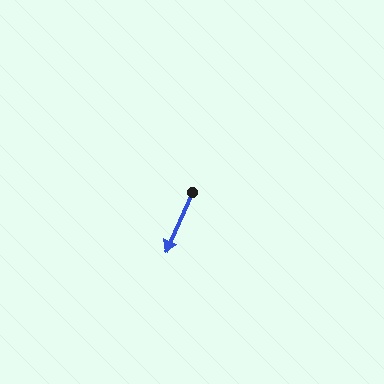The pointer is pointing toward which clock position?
Roughly 7 o'clock.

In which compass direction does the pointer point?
Southwest.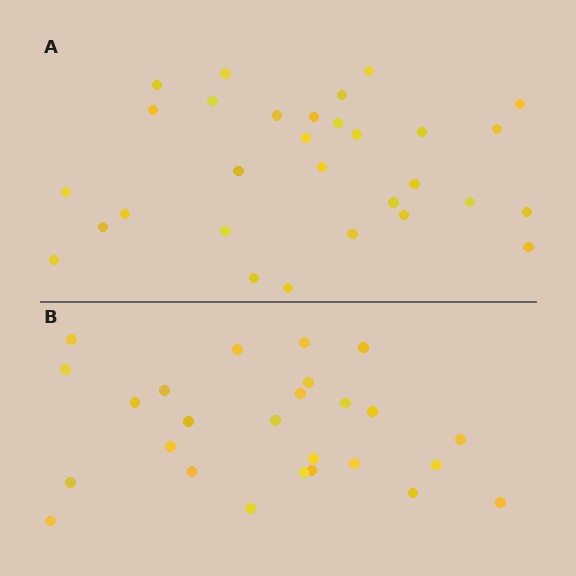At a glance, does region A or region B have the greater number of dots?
Region A (the top region) has more dots.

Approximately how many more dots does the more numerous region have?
Region A has about 4 more dots than region B.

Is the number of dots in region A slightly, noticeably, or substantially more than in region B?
Region A has only slightly more — the two regions are fairly close. The ratio is roughly 1.2 to 1.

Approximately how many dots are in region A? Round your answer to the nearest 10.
About 30 dots.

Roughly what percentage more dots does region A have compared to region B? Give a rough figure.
About 15% more.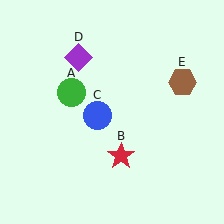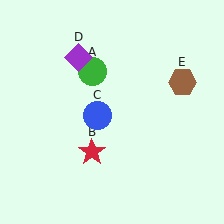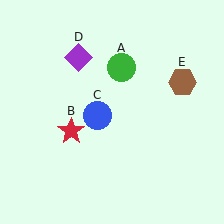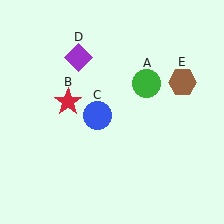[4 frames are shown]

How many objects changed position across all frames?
2 objects changed position: green circle (object A), red star (object B).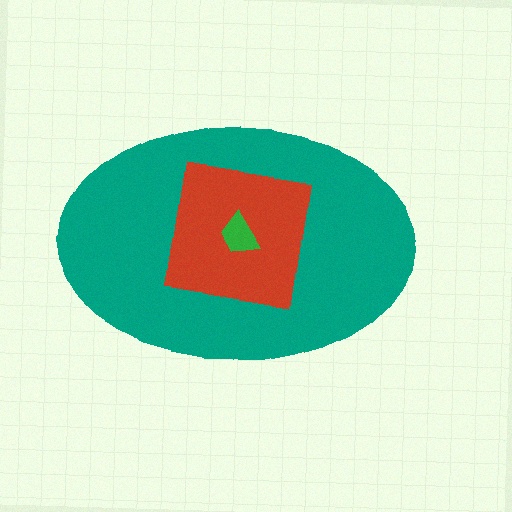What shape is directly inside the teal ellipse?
The red square.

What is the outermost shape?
The teal ellipse.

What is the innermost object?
The green trapezoid.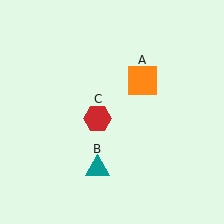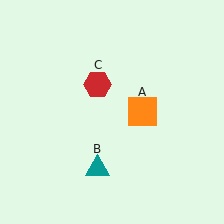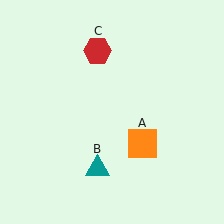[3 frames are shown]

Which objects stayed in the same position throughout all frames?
Teal triangle (object B) remained stationary.